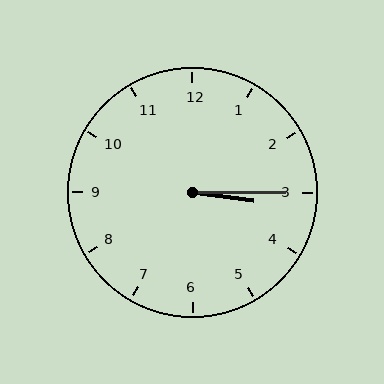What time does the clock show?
3:15.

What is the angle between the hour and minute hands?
Approximately 8 degrees.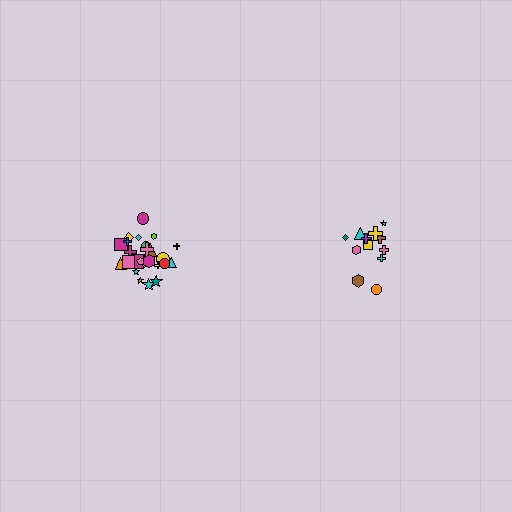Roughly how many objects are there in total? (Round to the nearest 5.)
Roughly 35 objects in total.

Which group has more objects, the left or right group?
The left group.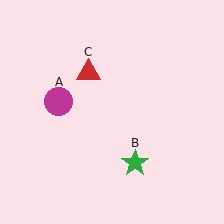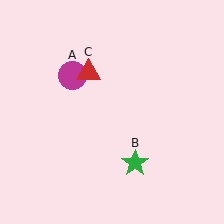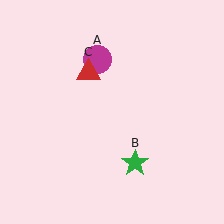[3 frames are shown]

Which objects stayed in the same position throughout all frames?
Green star (object B) and red triangle (object C) remained stationary.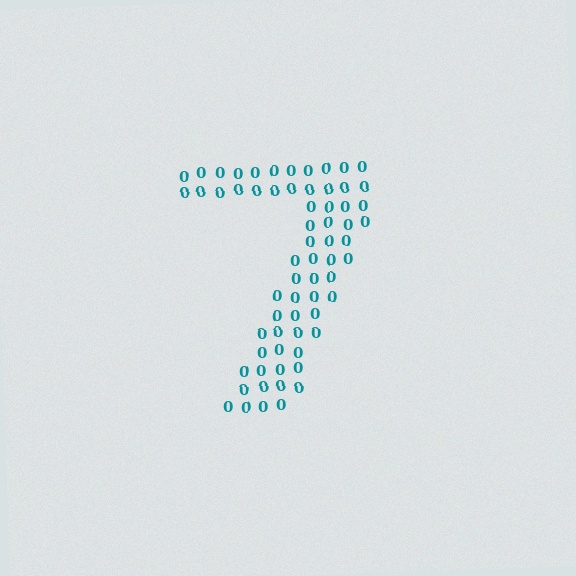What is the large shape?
The large shape is the digit 7.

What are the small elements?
The small elements are digit 0's.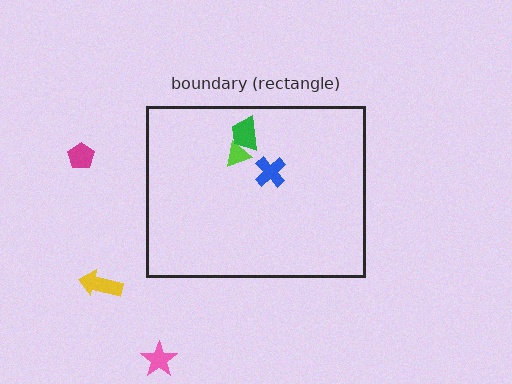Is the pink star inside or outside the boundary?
Outside.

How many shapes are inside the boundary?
3 inside, 3 outside.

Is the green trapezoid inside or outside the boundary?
Inside.